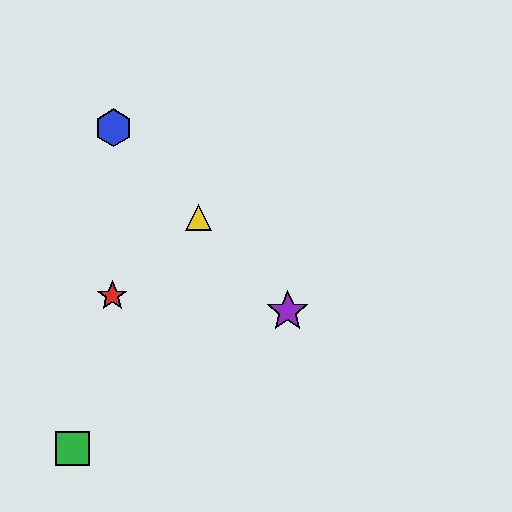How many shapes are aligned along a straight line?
3 shapes (the blue hexagon, the yellow triangle, the purple star) are aligned along a straight line.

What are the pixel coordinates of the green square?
The green square is at (72, 448).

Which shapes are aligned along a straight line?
The blue hexagon, the yellow triangle, the purple star are aligned along a straight line.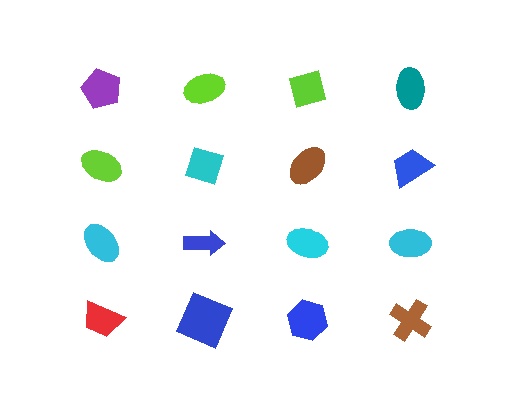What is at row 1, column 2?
A lime ellipse.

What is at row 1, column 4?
A teal ellipse.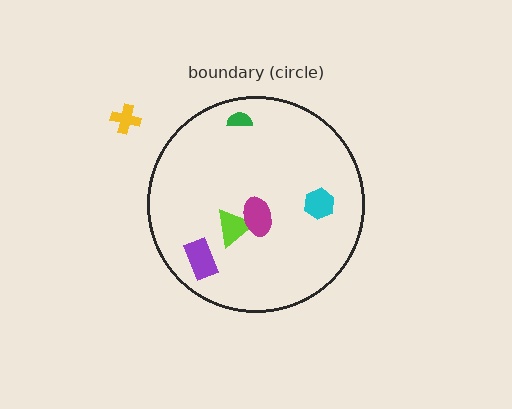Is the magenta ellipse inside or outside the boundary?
Inside.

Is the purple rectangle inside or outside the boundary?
Inside.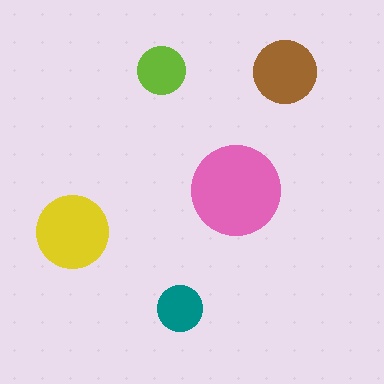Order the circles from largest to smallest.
the pink one, the yellow one, the brown one, the lime one, the teal one.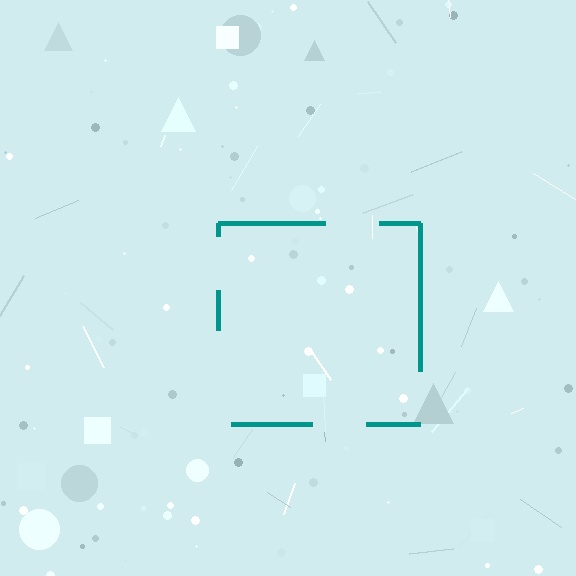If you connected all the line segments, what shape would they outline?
They would outline a square.